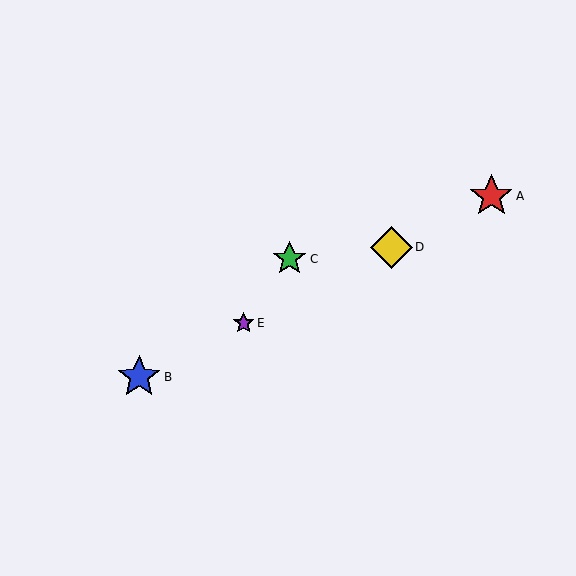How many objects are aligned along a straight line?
4 objects (A, B, D, E) are aligned along a straight line.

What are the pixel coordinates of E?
Object E is at (244, 323).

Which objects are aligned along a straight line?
Objects A, B, D, E are aligned along a straight line.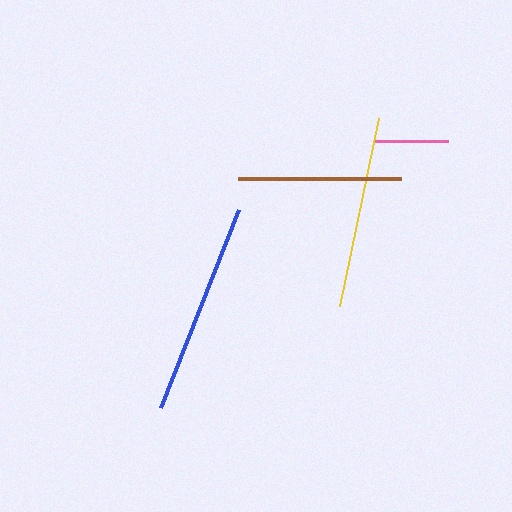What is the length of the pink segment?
The pink segment is approximately 73 pixels long.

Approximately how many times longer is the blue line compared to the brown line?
The blue line is approximately 1.3 times the length of the brown line.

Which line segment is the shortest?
The pink line is the shortest at approximately 73 pixels.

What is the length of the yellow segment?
The yellow segment is approximately 192 pixels long.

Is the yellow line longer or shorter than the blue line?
The blue line is longer than the yellow line.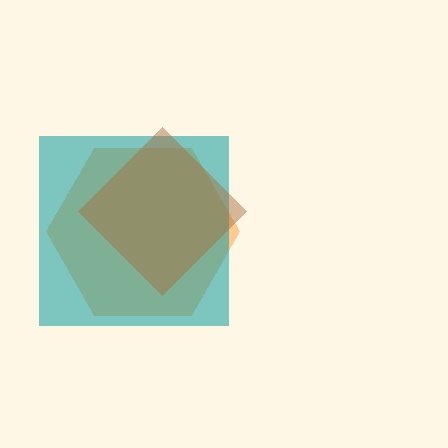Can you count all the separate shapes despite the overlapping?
Yes, there are 3 separate shapes.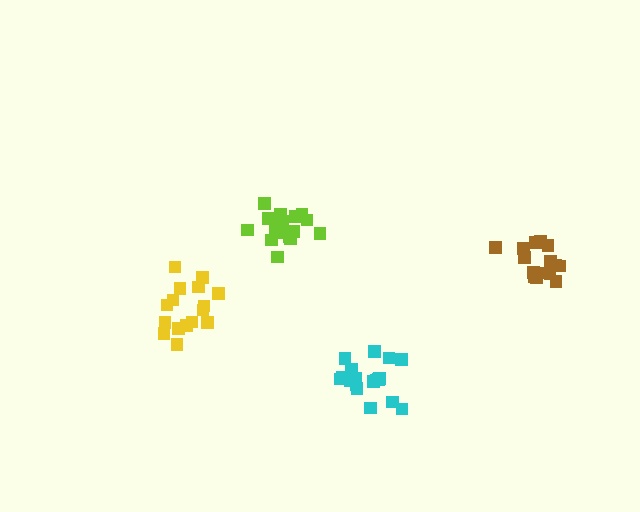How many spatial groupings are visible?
There are 4 spatial groupings.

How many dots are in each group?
Group 1: 17 dots, Group 2: 19 dots, Group 3: 15 dots, Group 4: 19 dots (70 total).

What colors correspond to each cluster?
The clusters are colored: yellow, cyan, brown, lime.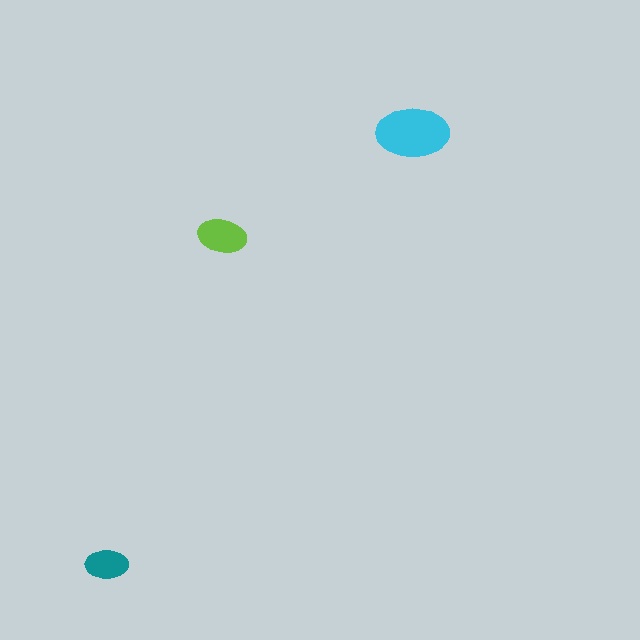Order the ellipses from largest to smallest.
the cyan one, the lime one, the teal one.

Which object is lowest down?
The teal ellipse is bottommost.